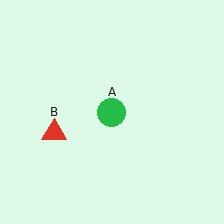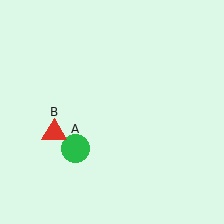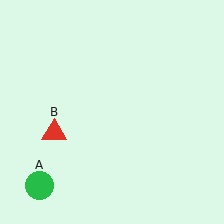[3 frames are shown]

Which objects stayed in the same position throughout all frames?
Red triangle (object B) remained stationary.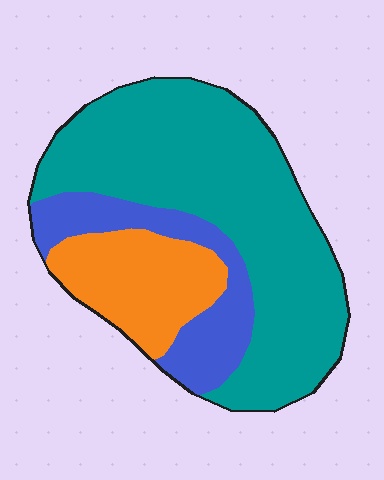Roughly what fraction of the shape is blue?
Blue takes up about one fifth (1/5) of the shape.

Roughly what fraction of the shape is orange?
Orange covers 20% of the shape.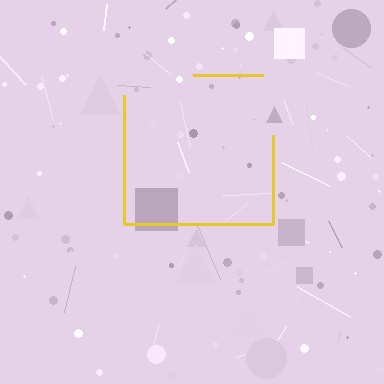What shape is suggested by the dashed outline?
The dashed outline suggests a square.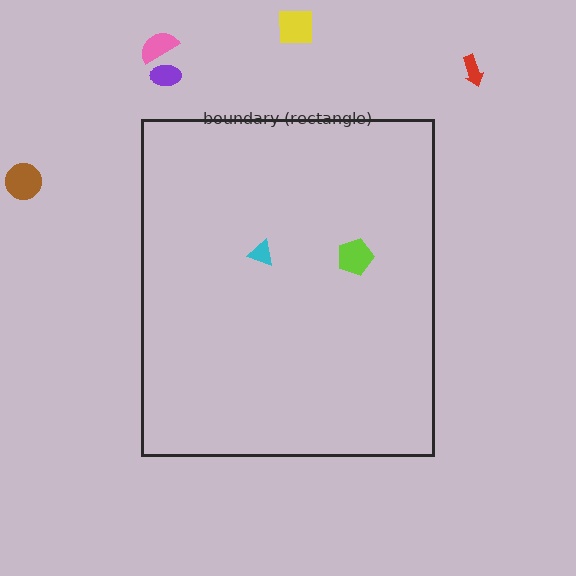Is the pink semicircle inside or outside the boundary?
Outside.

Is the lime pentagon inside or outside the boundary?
Inside.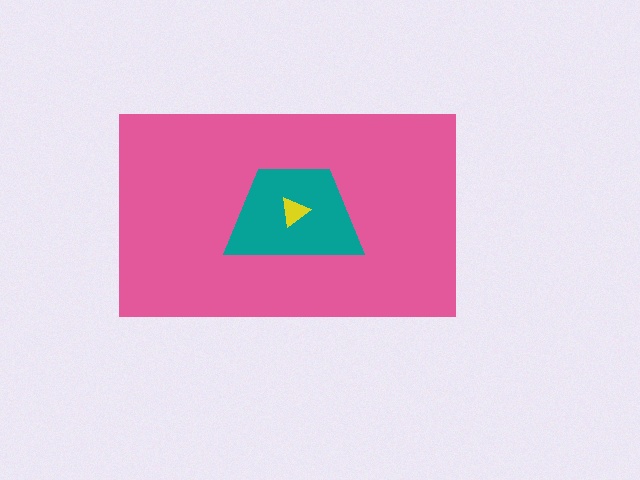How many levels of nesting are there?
3.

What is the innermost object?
The yellow triangle.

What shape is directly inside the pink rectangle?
The teal trapezoid.